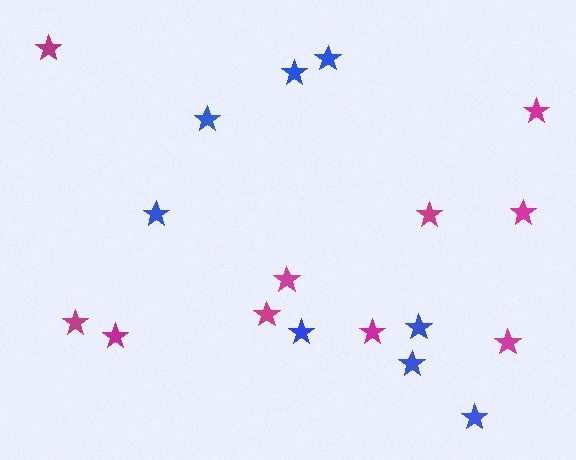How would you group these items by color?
There are 2 groups: one group of magenta stars (10) and one group of blue stars (8).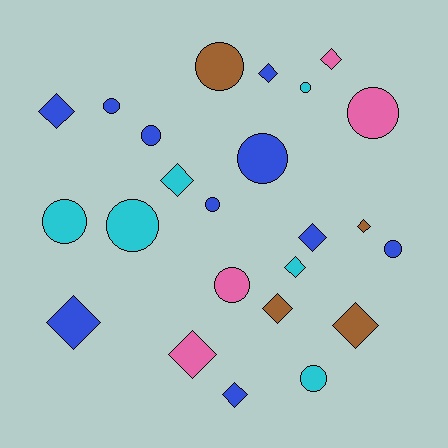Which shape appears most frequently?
Diamond, with 12 objects.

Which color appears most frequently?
Blue, with 10 objects.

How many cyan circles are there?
There are 4 cyan circles.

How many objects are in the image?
There are 24 objects.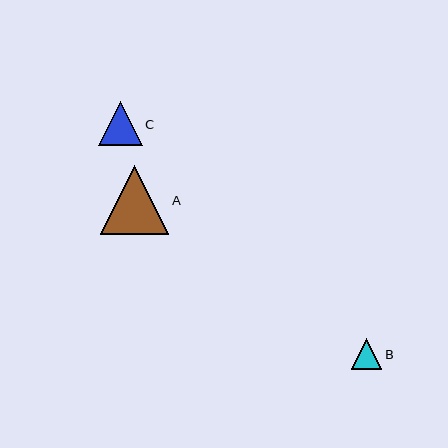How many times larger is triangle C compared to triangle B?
Triangle C is approximately 1.4 times the size of triangle B.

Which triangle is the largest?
Triangle A is the largest with a size of approximately 69 pixels.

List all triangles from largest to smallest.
From largest to smallest: A, C, B.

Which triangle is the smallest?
Triangle B is the smallest with a size of approximately 31 pixels.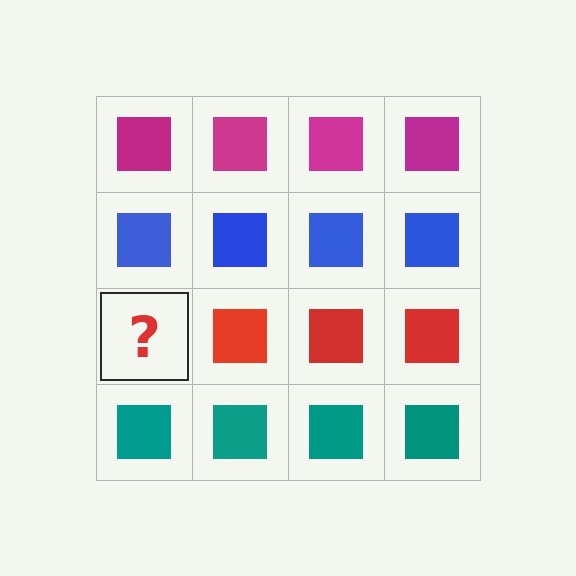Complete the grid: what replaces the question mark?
The question mark should be replaced with a red square.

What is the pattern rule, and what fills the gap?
The rule is that each row has a consistent color. The gap should be filled with a red square.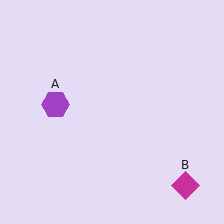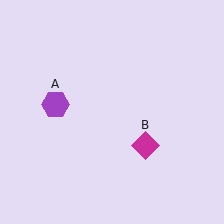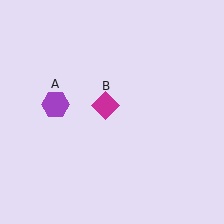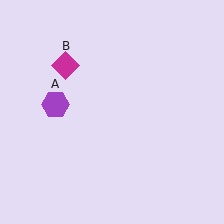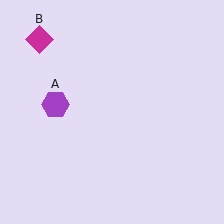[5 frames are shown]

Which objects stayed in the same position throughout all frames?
Purple hexagon (object A) remained stationary.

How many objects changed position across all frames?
1 object changed position: magenta diamond (object B).